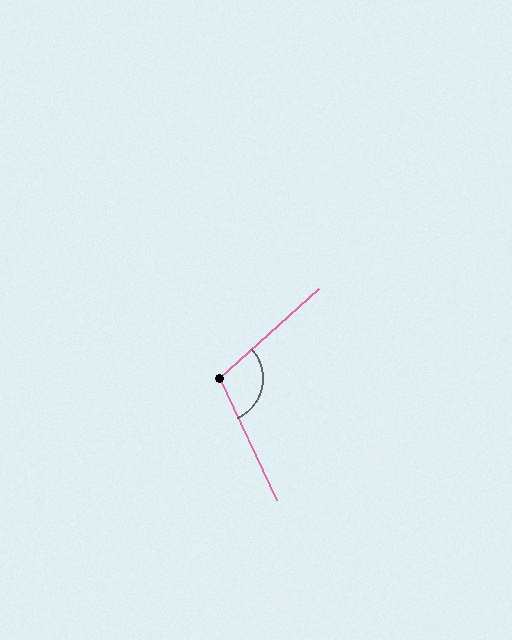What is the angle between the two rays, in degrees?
Approximately 107 degrees.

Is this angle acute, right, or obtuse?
It is obtuse.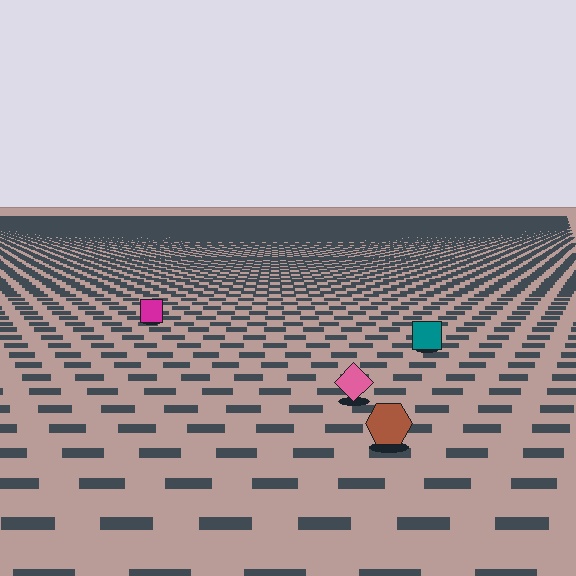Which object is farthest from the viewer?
The magenta square is farthest from the viewer. It appears smaller and the ground texture around it is denser.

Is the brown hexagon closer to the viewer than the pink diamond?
Yes. The brown hexagon is closer — you can tell from the texture gradient: the ground texture is coarser near it.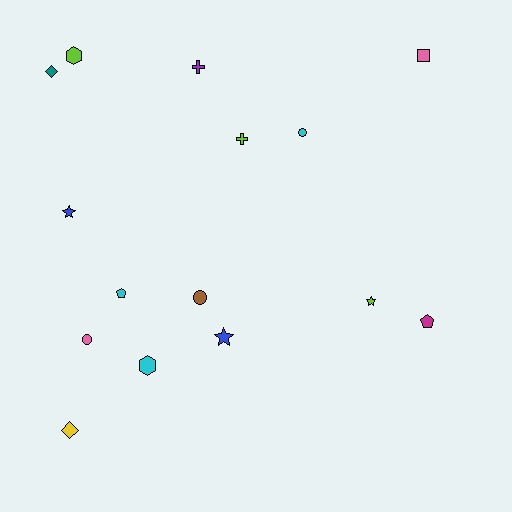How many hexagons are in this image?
There are 2 hexagons.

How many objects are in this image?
There are 15 objects.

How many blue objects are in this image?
There are 2 blue objects.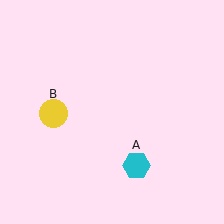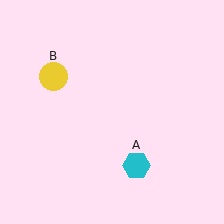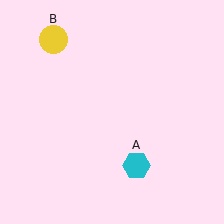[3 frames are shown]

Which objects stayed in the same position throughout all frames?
Cyan hexagon (object A) remained stationary.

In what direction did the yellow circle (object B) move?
The yellow circle (object B) moved up.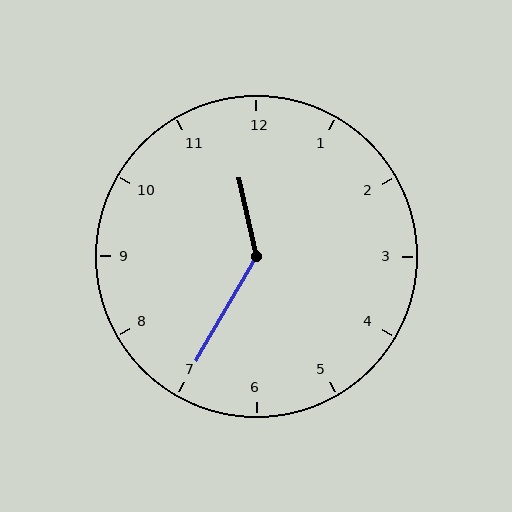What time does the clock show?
11:35.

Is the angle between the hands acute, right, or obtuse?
It is obtuse.